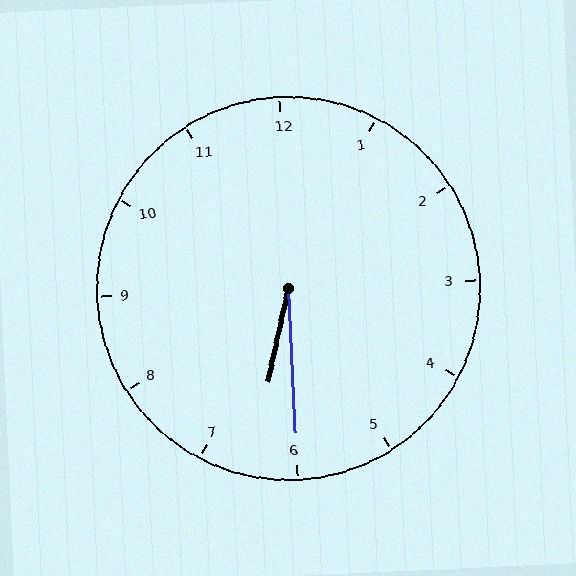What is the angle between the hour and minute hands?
Approximately 15 degrees.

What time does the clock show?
6:30.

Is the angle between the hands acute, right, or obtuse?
It is acute.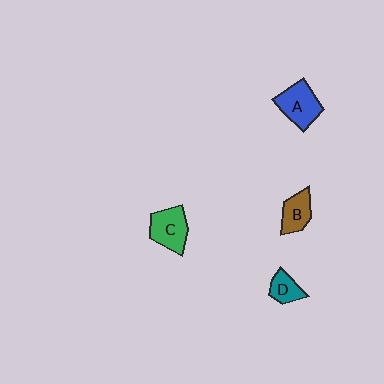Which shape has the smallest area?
Shape D (teal).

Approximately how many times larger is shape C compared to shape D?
Approximately 1.7 times.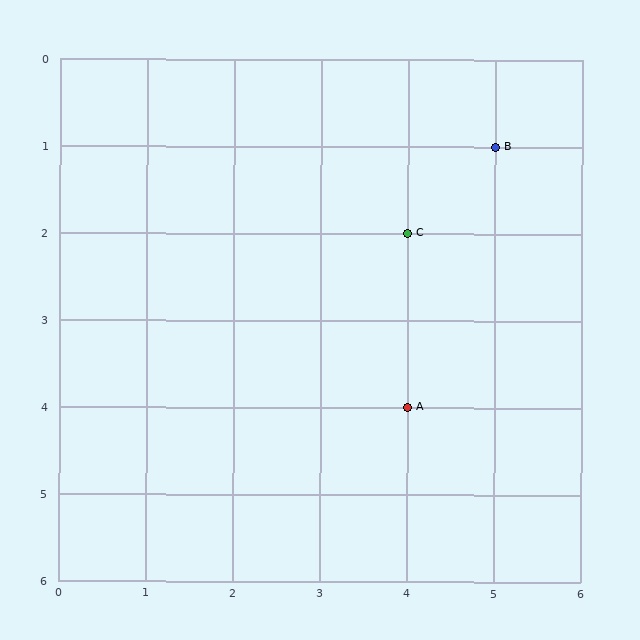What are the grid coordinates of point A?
Point A is at grid coordinates (4, 4).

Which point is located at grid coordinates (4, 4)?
Point A is at (4, 4).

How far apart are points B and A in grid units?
Points B and A are 1 column and 3 rows apart (about 3.2 grid units diagonally).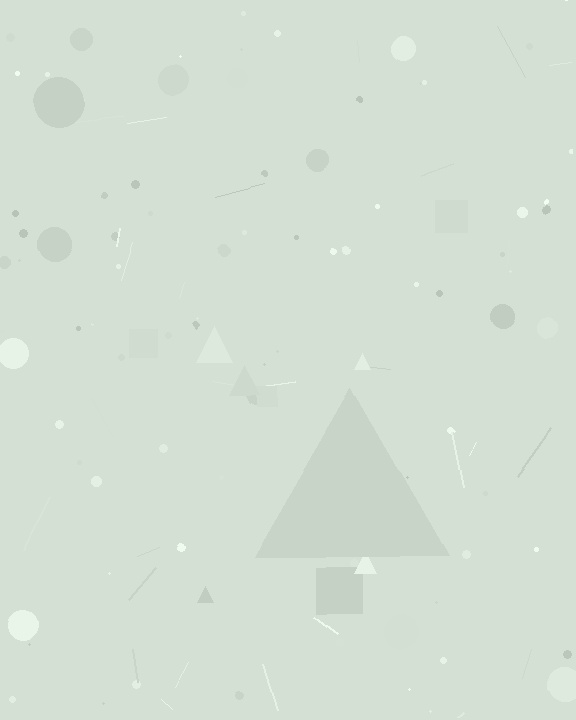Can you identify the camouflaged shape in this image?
The camouflaged shape is a triangle.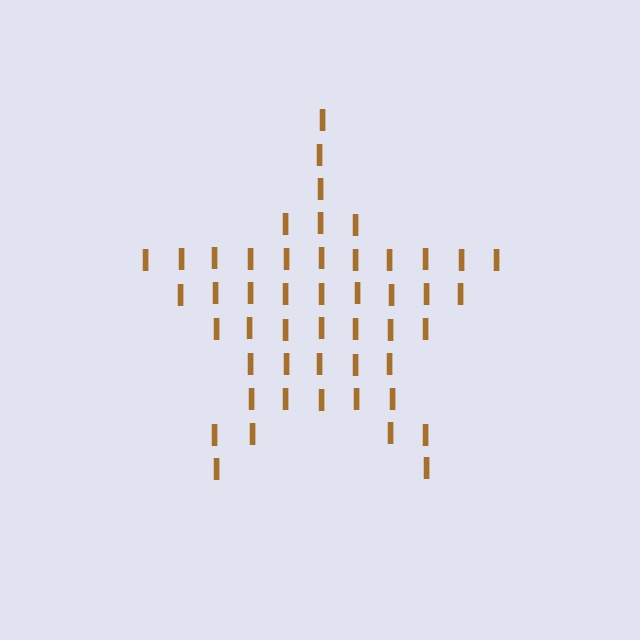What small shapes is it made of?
It is made of small letter I's.